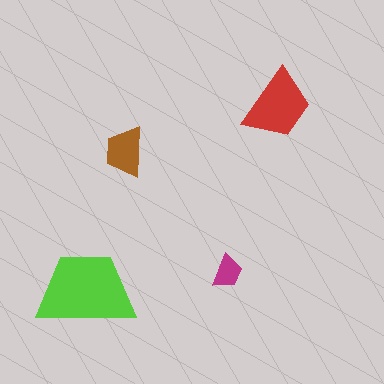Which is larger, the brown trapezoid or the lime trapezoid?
The lime one.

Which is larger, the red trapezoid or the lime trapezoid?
The lime one.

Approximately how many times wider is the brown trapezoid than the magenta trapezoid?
About 1.5 times wider.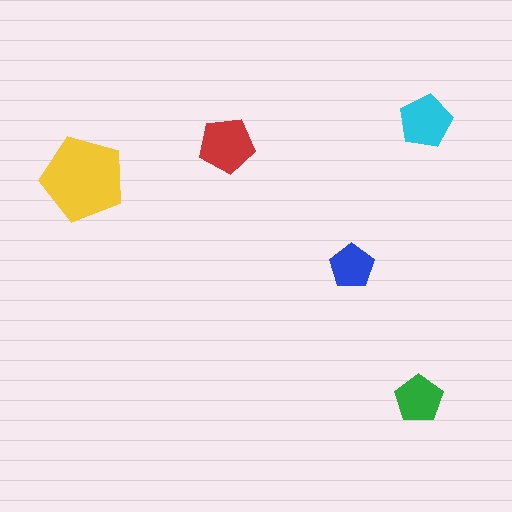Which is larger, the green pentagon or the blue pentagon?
The green one.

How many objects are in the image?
There are 5 objects in the image.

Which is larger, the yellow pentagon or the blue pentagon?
The yellow one.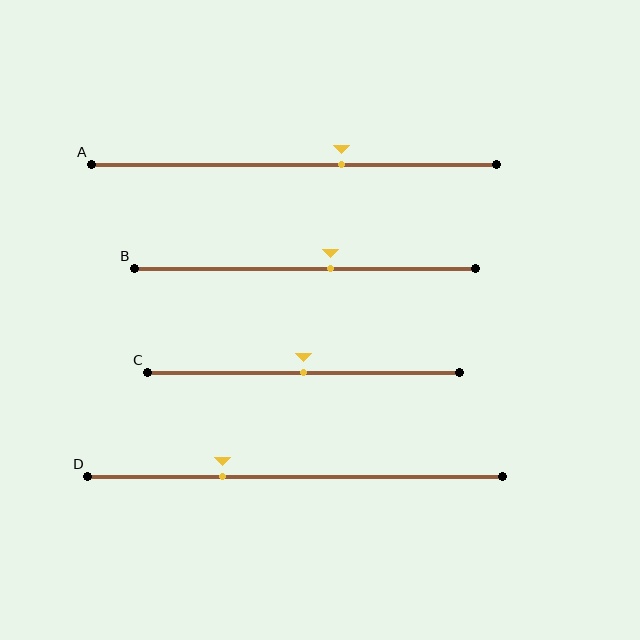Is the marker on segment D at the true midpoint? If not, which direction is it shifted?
No, the marker on segment D is shifted to the left by about 17% of the segment length.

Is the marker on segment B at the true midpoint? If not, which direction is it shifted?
No, the marker on segment B is shifted to the right by about 7% of the segment length.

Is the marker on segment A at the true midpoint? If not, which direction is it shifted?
No, the marker on segment A is shifted to the right by about 12% of the segment length.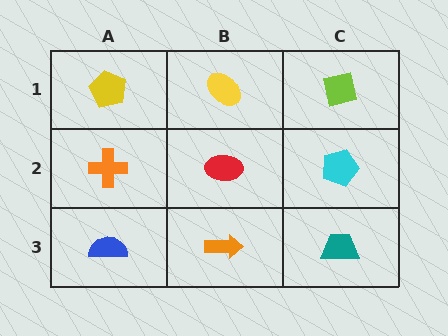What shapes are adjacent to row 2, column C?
A lime square (row 1, column C), a teal trapezoid (row 3, column C), a red ellipse (row 2, column B).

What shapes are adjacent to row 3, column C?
A cyan pentagon (row 2, column C), an orange arrow (row 3, column B).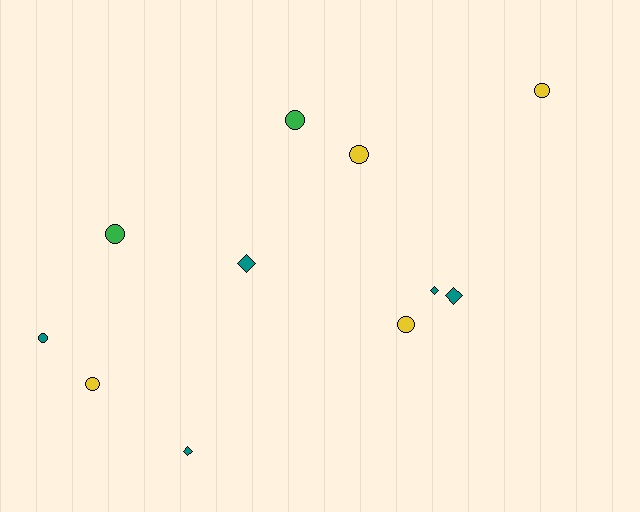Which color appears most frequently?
Teal, with 5 objects.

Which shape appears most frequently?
Circle, with 7 objects.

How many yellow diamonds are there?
There are no yellow diamonds.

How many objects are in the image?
There are 11 objects.